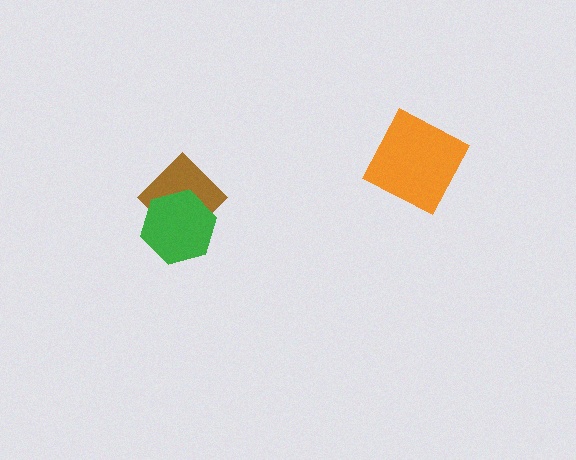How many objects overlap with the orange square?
0 objects overlap with the orange square.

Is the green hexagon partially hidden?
No, no other shape covers it.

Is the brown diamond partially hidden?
Yes, it is partially covered by another shape.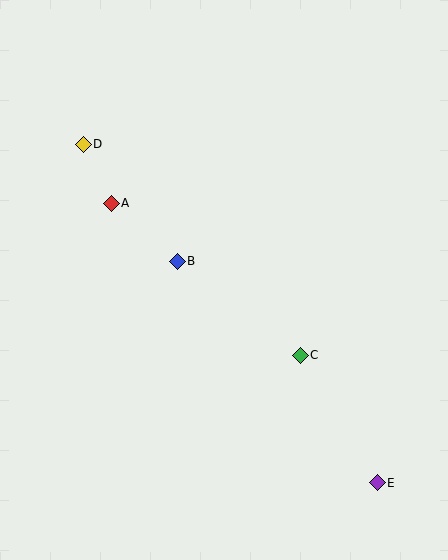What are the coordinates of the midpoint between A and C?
The midpoint between A and C is at (206, 279).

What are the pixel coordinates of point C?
Point C is at (300, 355).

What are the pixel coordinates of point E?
Point E is at (377, 483).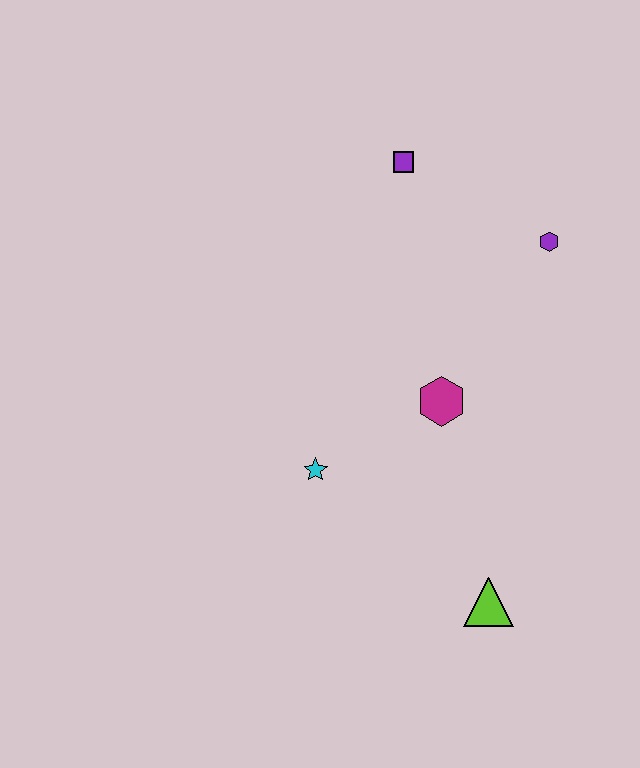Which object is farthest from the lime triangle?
The purple square is farthest from the lime triangle.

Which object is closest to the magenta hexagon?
The cyan star is closest to the magenta hexagon.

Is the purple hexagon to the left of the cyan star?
No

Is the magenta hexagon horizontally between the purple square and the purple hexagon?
Yes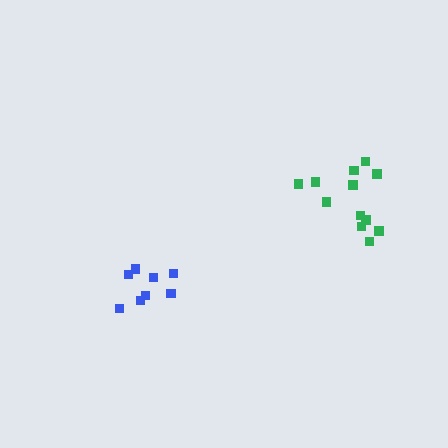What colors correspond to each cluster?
The clusters are colored: blue, green.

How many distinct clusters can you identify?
There are 2 distinct clusters.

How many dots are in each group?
Group 1: 8 dots, Group 2: 12 dots (20 total).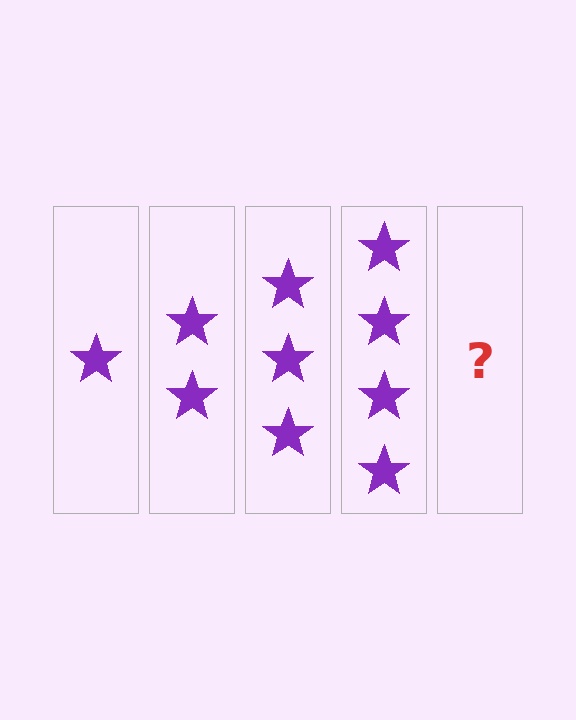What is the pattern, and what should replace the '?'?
The pattern is that each step adds one more star. The '?' should be 5 stars.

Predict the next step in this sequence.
The next step is 5 stars.